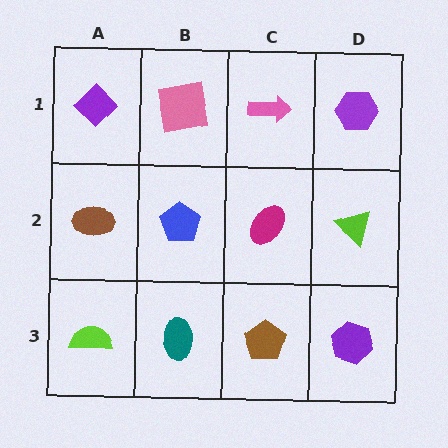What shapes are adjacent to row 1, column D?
A lime triangle (row 2, column D), a pink arrow (row 1, column C).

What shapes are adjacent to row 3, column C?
A magenta ellipse (row 2, column C), a teal ellipse (row 3, column B), a purple hexagon (row 3, column D).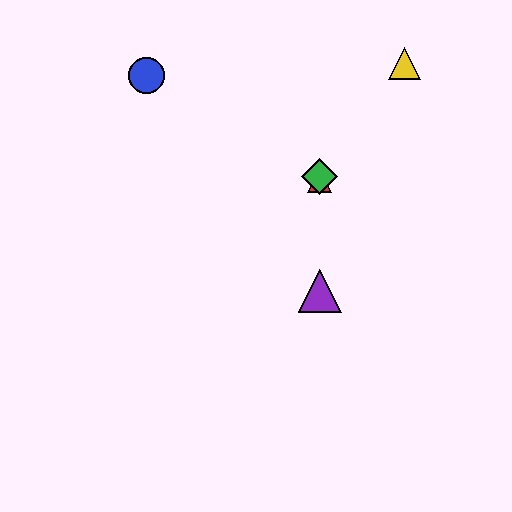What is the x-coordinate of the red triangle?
The red triangle is at x≈320.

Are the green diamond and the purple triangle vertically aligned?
Yes, both are at x≈320.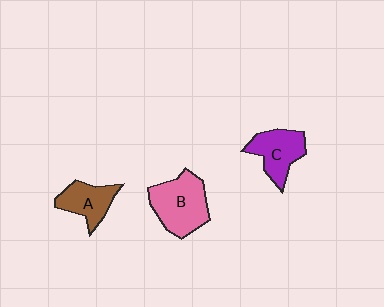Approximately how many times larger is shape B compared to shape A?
Approximately 1.6 times.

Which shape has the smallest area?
Shape A (brown).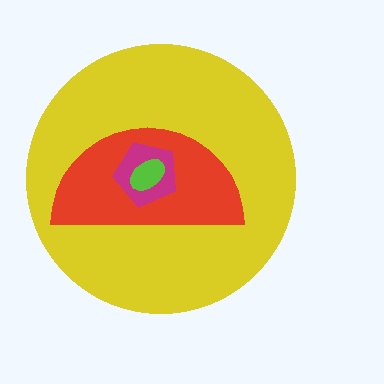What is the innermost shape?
The lime ellipse.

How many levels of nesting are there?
4.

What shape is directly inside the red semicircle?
The magenta pentagon.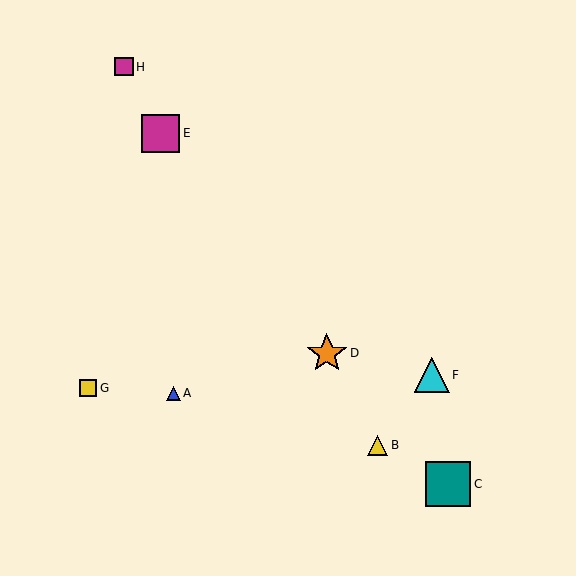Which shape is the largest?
The teal square (labeled C) is the largest.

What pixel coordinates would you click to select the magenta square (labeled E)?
Click at (161, 133) to select the magenta square E.